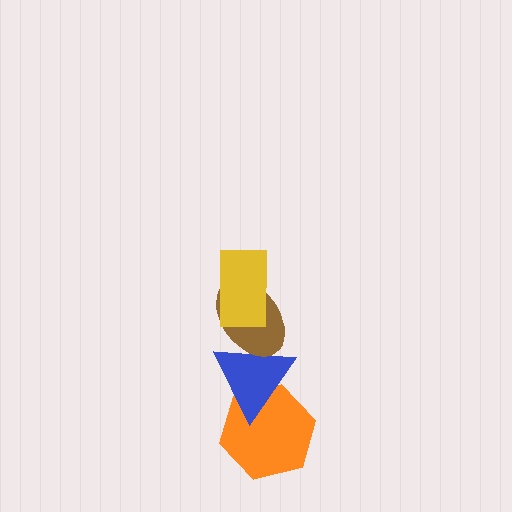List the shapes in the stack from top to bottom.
From top to bottom: the yellow rectangle, the brown ellipse, the blue triangle, the orange hexagon.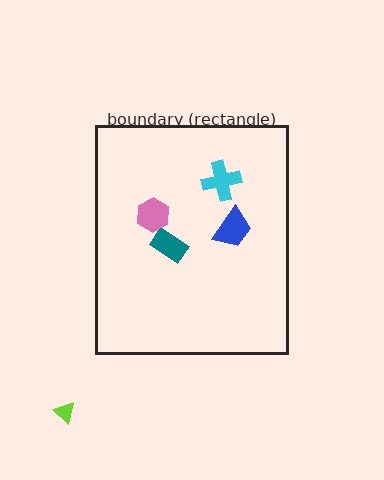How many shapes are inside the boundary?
4 inside, 1 outside.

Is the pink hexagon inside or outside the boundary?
Inside.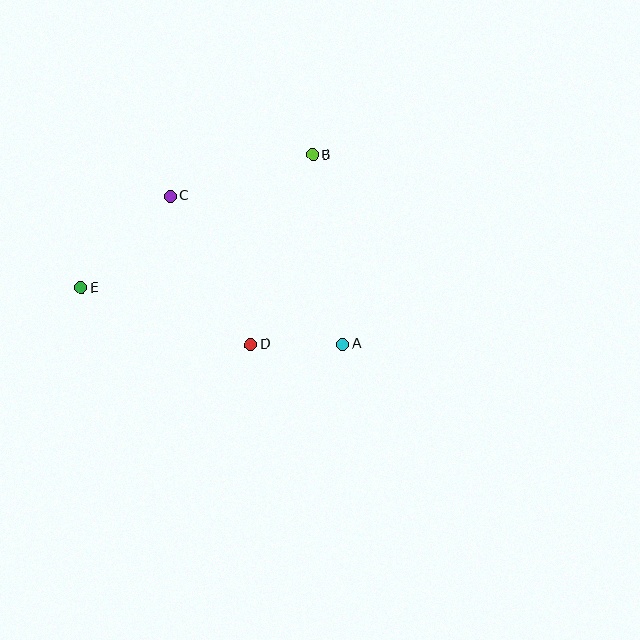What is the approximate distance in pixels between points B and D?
The distance between B and D is approximately 199 pixels.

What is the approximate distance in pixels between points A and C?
The distance between A and C is approximately 228 pixels.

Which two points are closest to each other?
Points A and D are closest to each other.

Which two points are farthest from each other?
Points A and E are farthest from each other.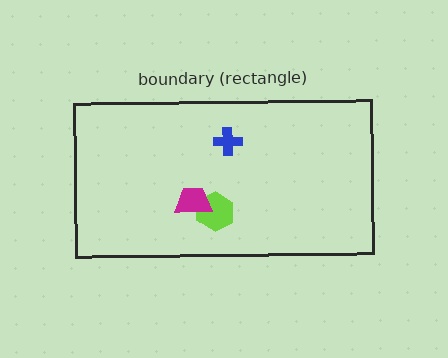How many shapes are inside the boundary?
3 inside, 0 outside.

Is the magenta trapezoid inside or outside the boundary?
Inside.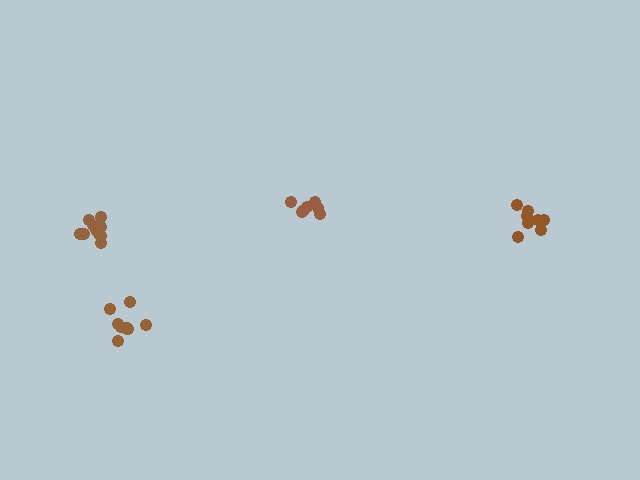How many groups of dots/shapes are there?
There are 4 groups.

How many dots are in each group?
Group 1: 10 dots, Group 2: 9 dots, Group 3: 8 dots, Group 4: 7 dots (34 total).